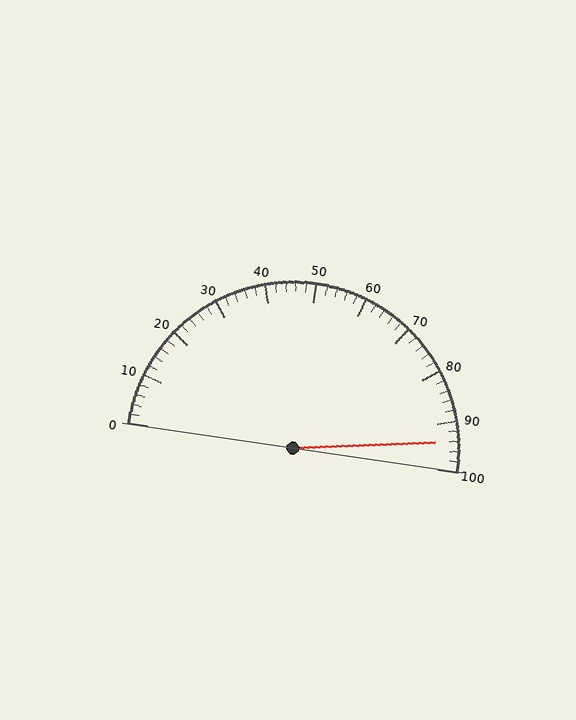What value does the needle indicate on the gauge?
The needle indicates approximately 94.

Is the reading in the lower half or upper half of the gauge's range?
The reading is in the upper half of the range (0 to 100).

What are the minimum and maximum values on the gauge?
The gauge ranges from 0 to 100.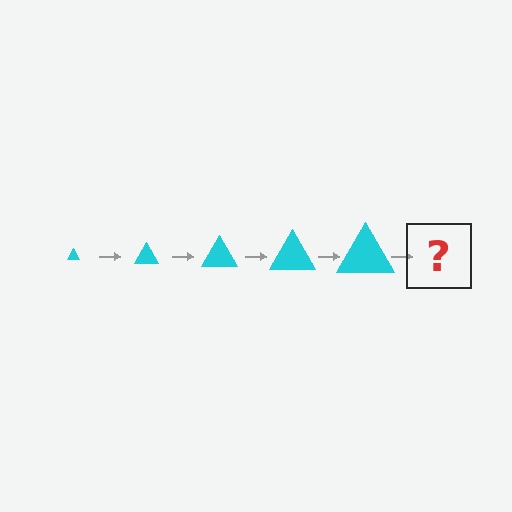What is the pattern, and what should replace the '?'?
The pattern is that the triangle gets progressively larger each step. The '?' should be a cyan triangle, larger than the previous one.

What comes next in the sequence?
The next element should be a cyan triangle, larger than the previous one.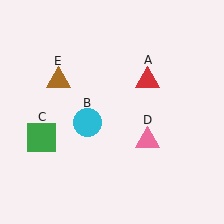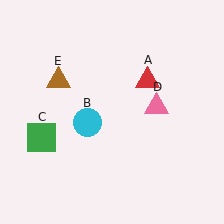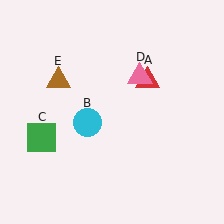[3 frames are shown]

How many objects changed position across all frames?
1 object changed position: pink triangle (object D).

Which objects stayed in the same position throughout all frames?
Red triangle (object A) and cyan circle (object B) and green square (object C) and brown triangle (object E) remained stationary.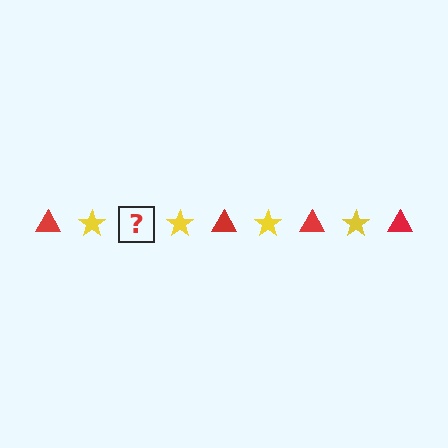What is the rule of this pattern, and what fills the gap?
The rule is that the pattern alternates between red triangle and yellow star. The gap should be filled with a red triangle.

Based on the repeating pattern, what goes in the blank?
The blank should be a red triangle.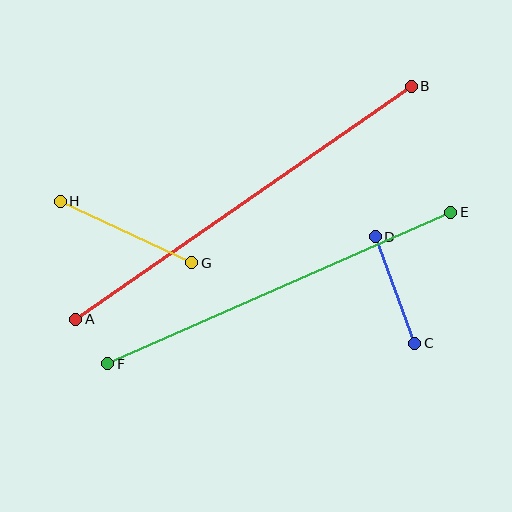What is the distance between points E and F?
The distance is approximately 375 pixels.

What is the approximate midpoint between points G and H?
The midpoint is at approximately (126, 232) pixels.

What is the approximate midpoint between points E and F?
The midpoint is at approximately (279, 288) pixels.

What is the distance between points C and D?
The distance is approximately 114 pixels.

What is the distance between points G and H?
The distance is approximately 146 pixels.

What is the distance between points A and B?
The distance is approximately 408 pixels.